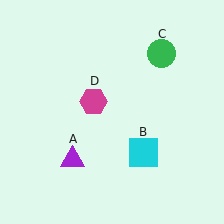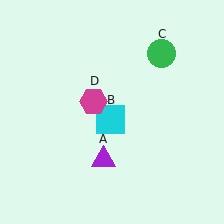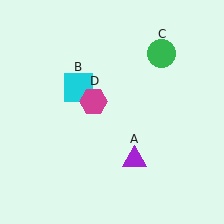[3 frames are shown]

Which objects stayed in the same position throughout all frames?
Green circle (object C) and magenta hexagon (object D) remained stationary.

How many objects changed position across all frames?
2 objects changed position: purple triangle (object A), cyan square (object B).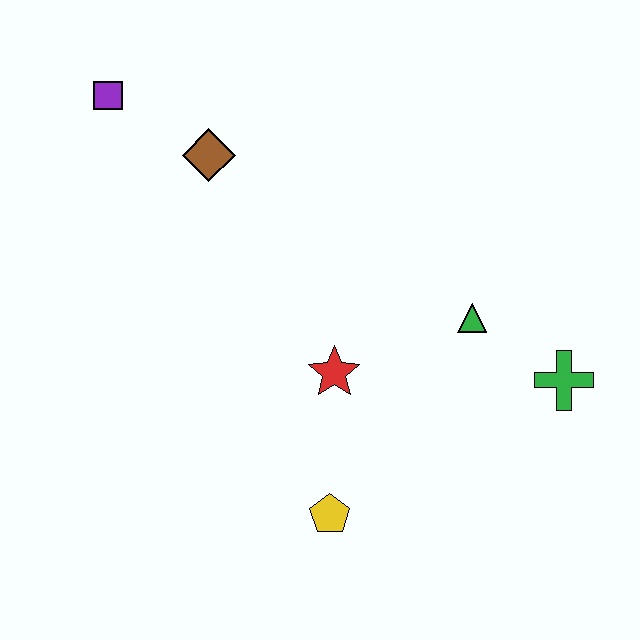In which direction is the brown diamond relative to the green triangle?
The brown diamond is to the left of the green triangle.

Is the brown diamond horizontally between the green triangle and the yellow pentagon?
No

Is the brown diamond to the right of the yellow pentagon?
No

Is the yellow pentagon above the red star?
No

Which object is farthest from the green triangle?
The purple square is farthest from the green triangle.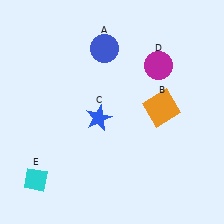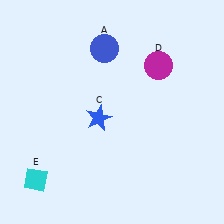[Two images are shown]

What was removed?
The orange square (B) was removed in Image 2.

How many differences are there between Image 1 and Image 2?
There is 1 difference between the two images.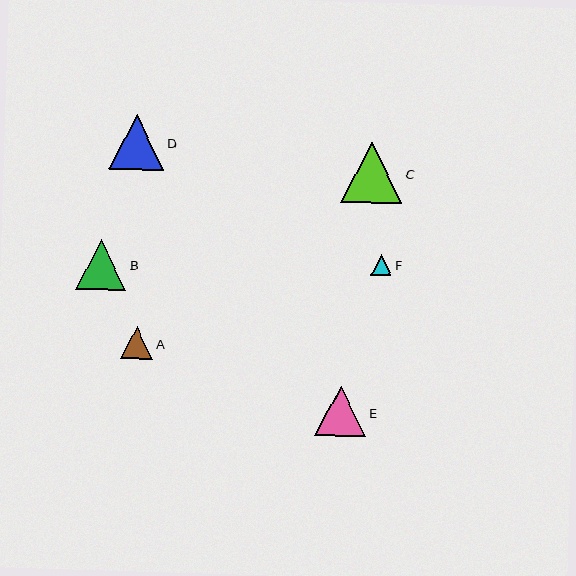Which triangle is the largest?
Triangle C is the largest with a size of approximately 61 pixels.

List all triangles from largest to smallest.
From largest to smallest: C, D, E, B, A, F.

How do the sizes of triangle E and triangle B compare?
Triangle E and triangle B are approximately the same size.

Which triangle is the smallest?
Triangle F is the smallest with a size of approximately 20 pixels.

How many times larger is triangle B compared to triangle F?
Triangle B is approximately 2.5 times the size of triangle F.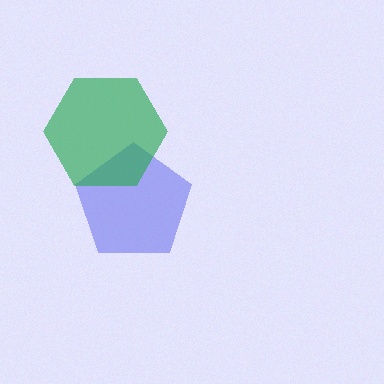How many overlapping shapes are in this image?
There are 2 overlapping shapes in the image.